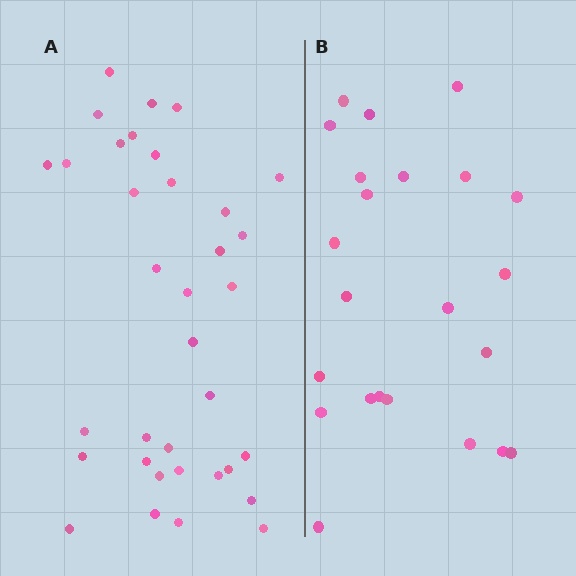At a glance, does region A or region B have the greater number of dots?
Region A (the left region) has more dots.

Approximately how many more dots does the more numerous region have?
Region A has roughly 12 or so more dots than region B.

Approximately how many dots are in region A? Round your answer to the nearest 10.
About 40 dots. (The exact count is 35, which rounds to 40.)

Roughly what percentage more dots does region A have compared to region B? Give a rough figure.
About 50% more.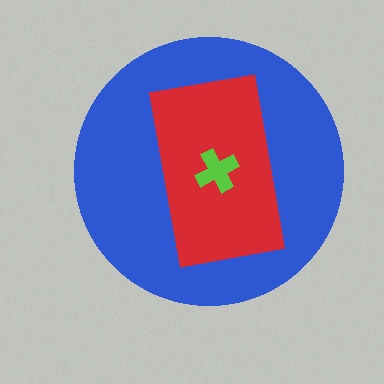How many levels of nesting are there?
3.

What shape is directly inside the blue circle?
The red rectangle.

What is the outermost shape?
The blue circle.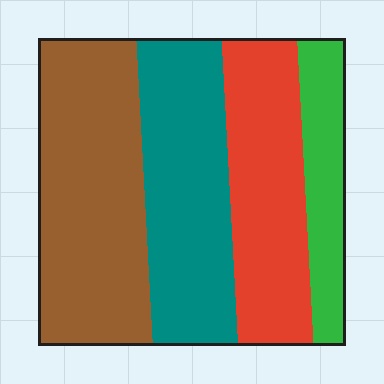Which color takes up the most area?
Brown, at roughly 35%.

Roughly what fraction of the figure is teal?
Teal takes up about one quarter (1/4) of the figure.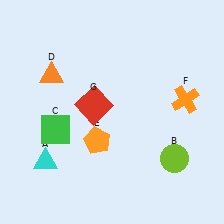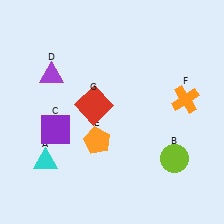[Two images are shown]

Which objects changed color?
C changed from green to purple. D changed from orange to purple.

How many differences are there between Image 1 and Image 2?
There are 2 differences between the two images.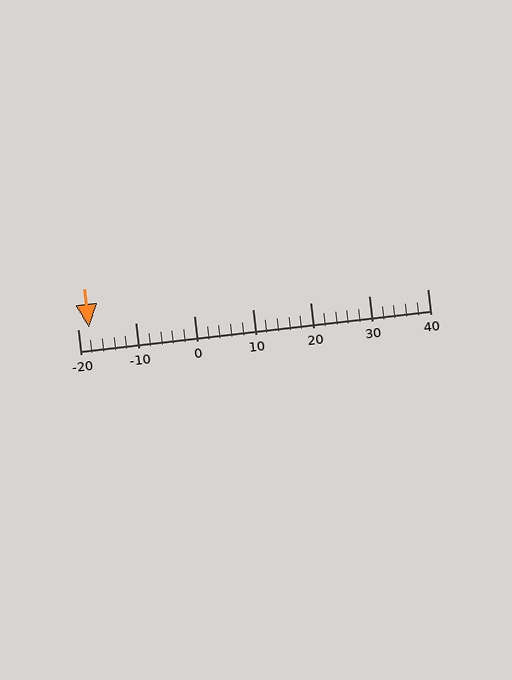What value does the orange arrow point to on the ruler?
The orange arrow points to approximately -18.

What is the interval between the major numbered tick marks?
The major tick marks are spaced 10 units apart.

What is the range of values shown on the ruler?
The ruler shows values from -20 to 40.